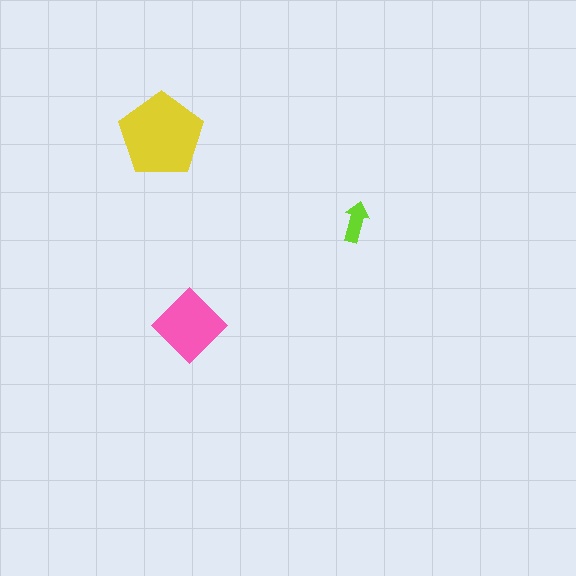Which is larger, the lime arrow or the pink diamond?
The pink diamond.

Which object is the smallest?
The lime arrow.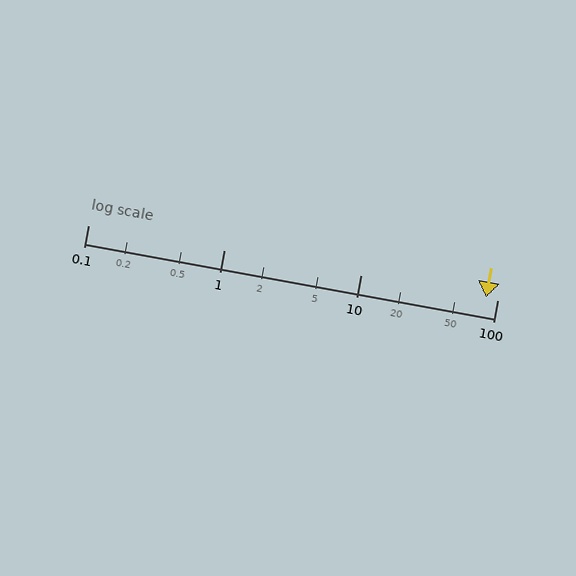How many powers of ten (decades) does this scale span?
The scale spans 3 decades, from 0.1 to 100.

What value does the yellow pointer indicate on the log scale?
The pointer indicates approximately 83.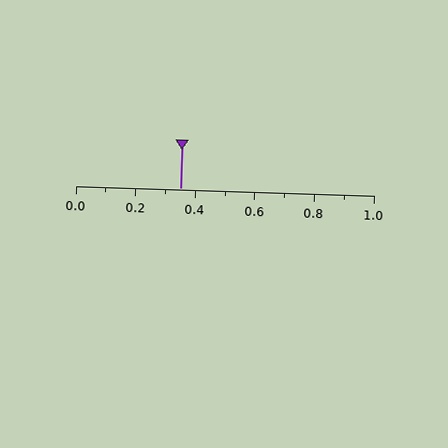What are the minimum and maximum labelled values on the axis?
The axis runs from 0.0 to 1.0.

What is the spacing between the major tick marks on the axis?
The major ticks are spaced 0.2 apart.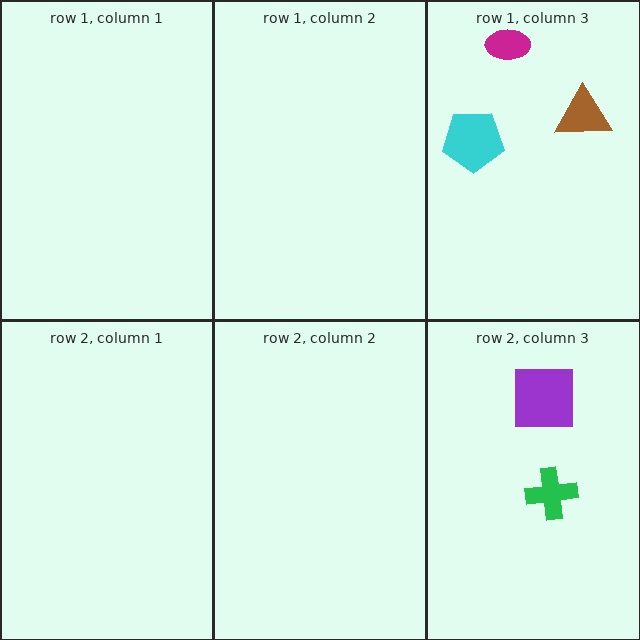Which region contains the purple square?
The row 2, column 3 region.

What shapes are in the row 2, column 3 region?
The green cross, the purple square.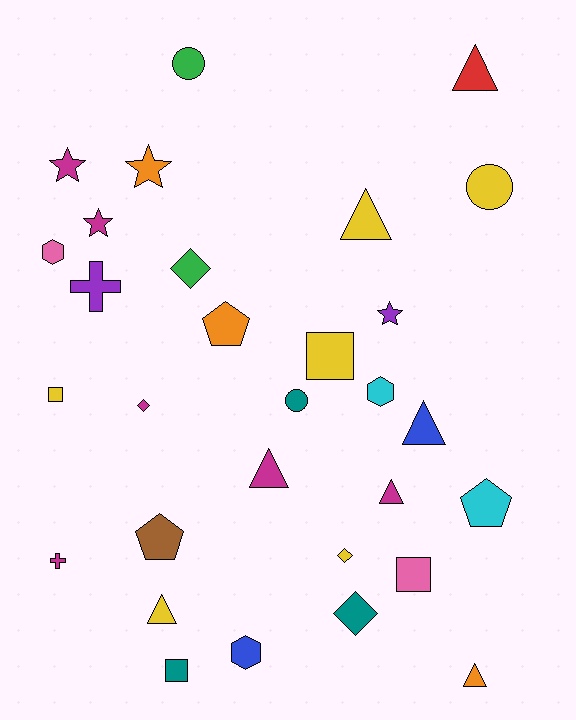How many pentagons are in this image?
There are 3 pentagons.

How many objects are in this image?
There are 30 objects.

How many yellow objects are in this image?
There are 6 yellow objects.